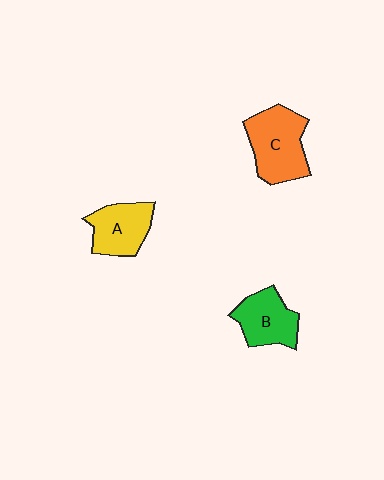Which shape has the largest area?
Shape C (orange).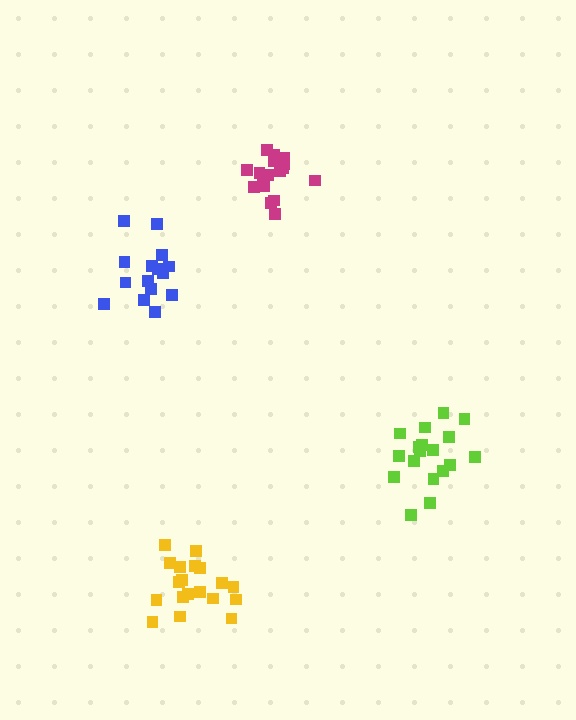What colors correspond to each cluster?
The clusters are colored: lime, magenta, blue, yellow.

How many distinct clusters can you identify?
There are 4 distinct clusters.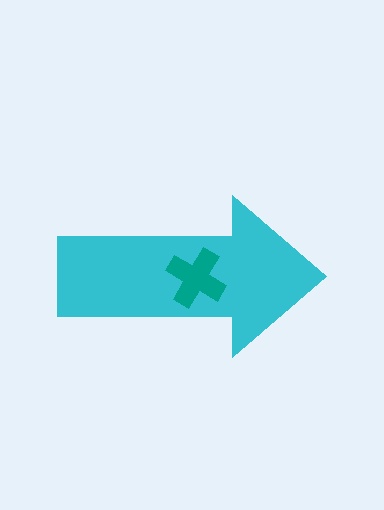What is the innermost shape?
The teal cross.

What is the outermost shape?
The cyan arrow.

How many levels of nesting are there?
2.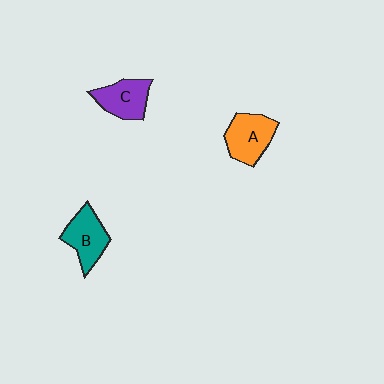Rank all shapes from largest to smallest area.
From largest to smallest: A (orange), B (teal), C (purple).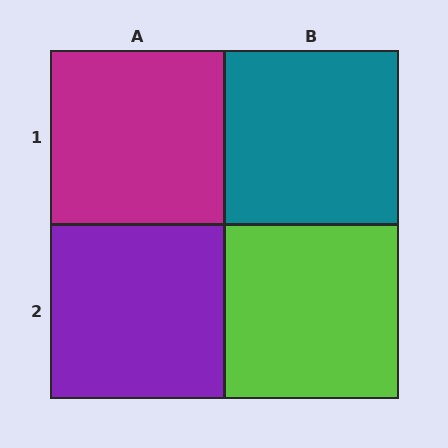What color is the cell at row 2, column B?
Lime.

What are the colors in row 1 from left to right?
Magenta, teal.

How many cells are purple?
1 cell is purple.